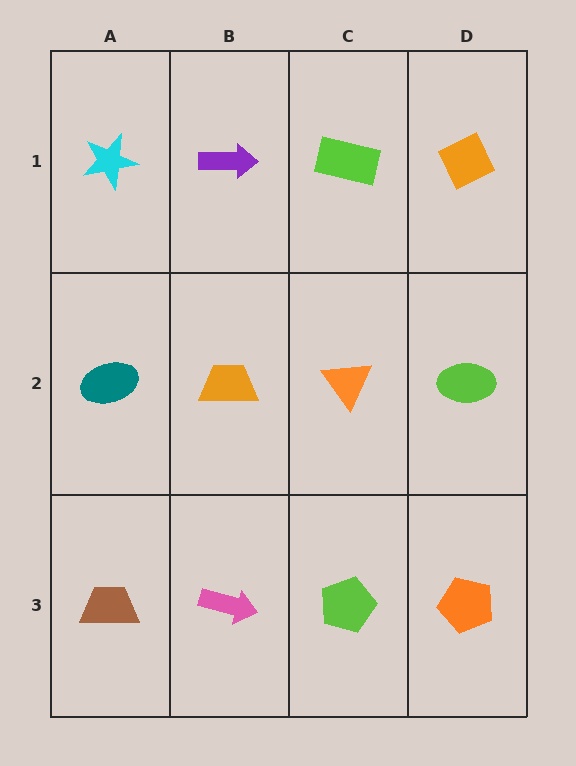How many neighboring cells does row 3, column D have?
2.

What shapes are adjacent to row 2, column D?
An orange diamond (row 1, column D), an orange pentagon (row 3, column D), an orange triangle (row 2, column C).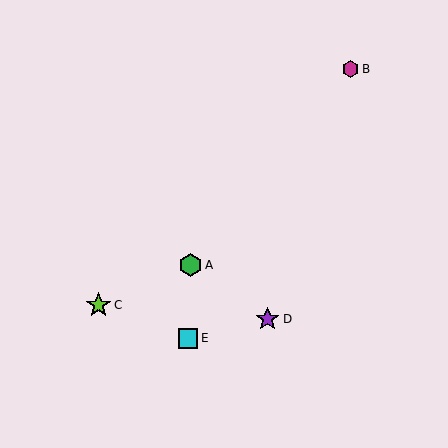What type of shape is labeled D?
Shape D is a purple star.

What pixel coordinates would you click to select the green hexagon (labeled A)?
Click at (191, 265) to select the green hexagon A.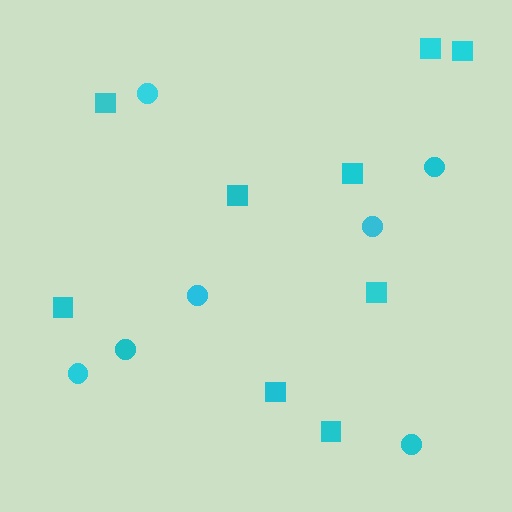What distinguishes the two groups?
There are 2 groups: one group of circles (7) and one group of squares (9).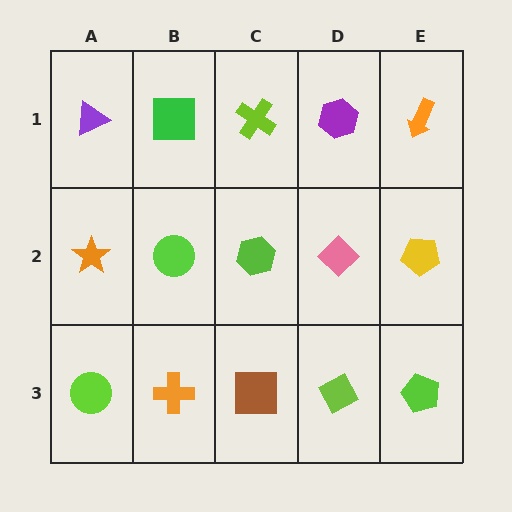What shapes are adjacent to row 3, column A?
An orange star (row 2, column A), an orange cross (row 3, column B).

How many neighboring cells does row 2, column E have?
3.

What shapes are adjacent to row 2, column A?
A purple triangle (row 1, column A), a lime circle (row 3, column A), a lime circle (row 2, column B).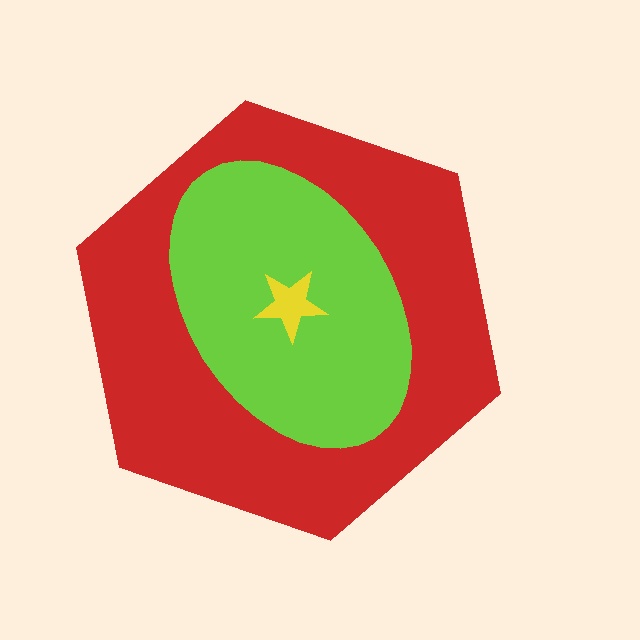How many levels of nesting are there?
3.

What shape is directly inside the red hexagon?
The lime ellipse.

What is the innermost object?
The yellow star.